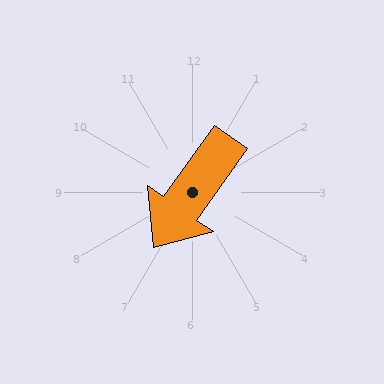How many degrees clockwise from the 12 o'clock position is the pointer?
Approximately 215 degrees.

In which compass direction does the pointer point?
Southwest.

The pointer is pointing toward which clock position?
Roughly 7 o'clock.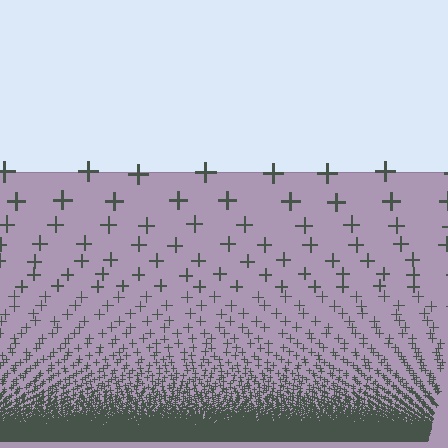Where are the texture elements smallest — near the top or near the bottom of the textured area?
Near the bottom.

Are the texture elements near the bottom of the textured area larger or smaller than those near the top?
Smaller. The gradient is inverted — elements near the bottom are smaller and denser.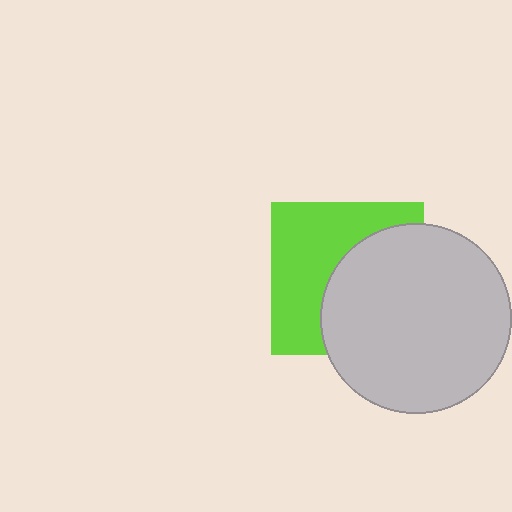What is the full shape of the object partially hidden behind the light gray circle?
The partially hidden object is a lime square.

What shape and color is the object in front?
The object in front is a light gray circle.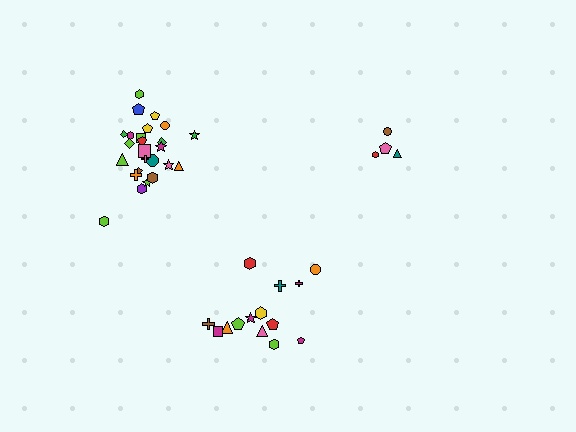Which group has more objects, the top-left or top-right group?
The top-left group.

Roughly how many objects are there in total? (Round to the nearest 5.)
Roughly 45 objects in total.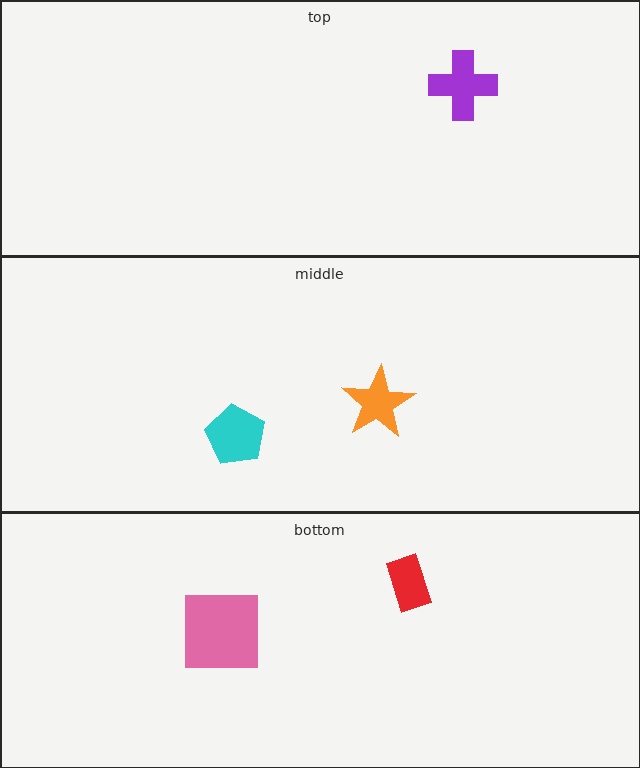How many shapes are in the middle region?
2.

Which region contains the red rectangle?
The bottom region.